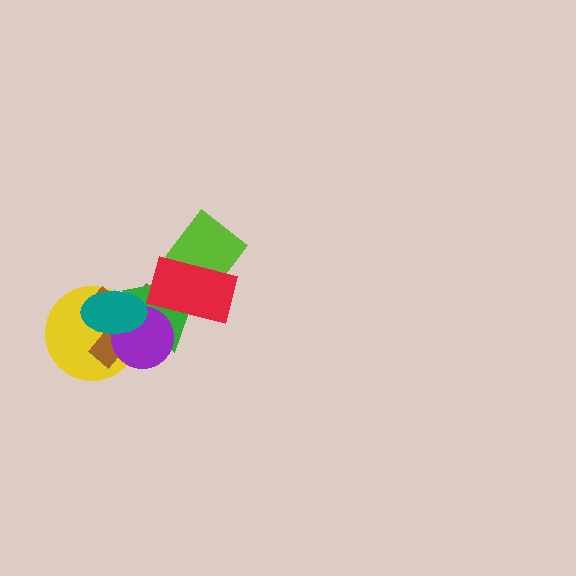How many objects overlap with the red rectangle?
3 objects overlap with the red rectangle.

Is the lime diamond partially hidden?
Yes, it is partially covered by another shape.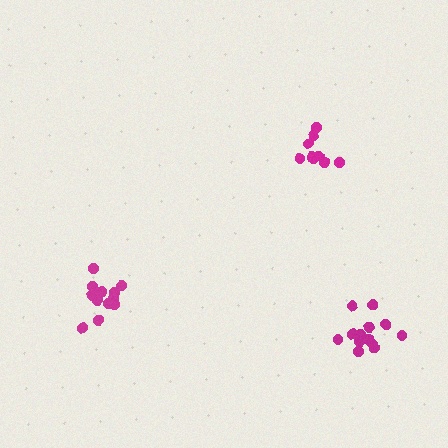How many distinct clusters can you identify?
There are 3 distinct clusters.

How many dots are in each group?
Group 1: 9 dots, Group 2: 13 dots, Group 3: 13 dots (35 total).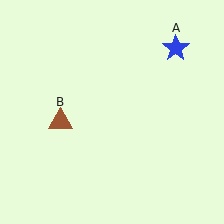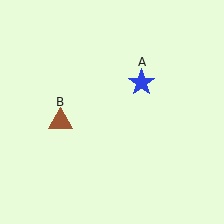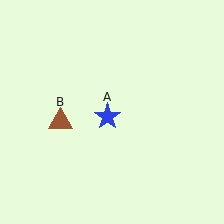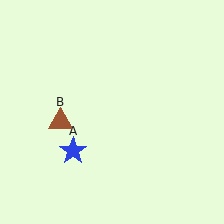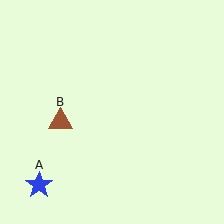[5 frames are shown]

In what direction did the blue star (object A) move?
The blue star (object A) moved down and to the left.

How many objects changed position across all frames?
1 object changed position: blue star (object A).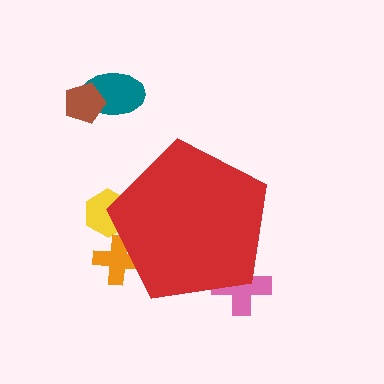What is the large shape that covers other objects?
A red pentagon.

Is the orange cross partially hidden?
Yes, the orange cross is partially hidden behind the red pentagon.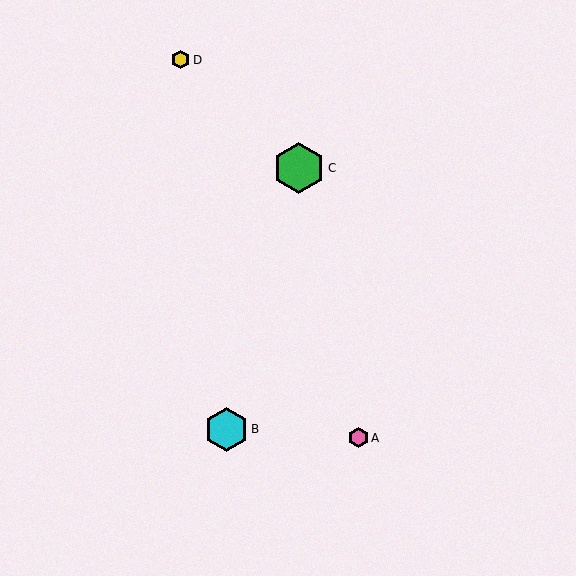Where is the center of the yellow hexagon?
The center of the yellow hexagon is at (180, 60).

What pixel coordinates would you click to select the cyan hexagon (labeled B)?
Click at (227, 429) to select the cyan hexagon B.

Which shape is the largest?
The green hexagon (labeled C) is the largest.